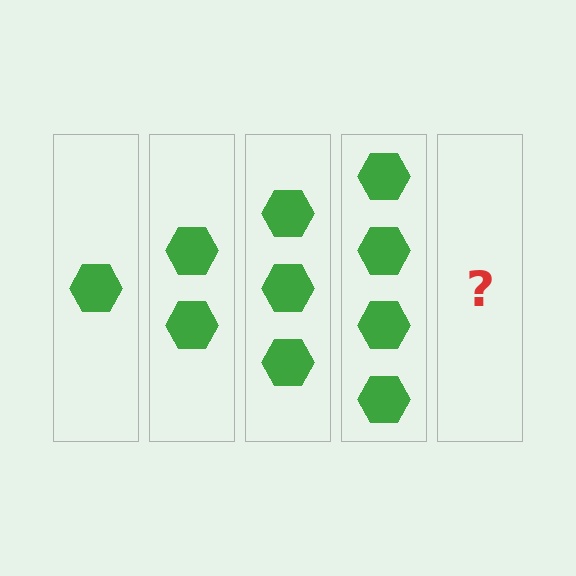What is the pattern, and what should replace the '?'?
The pattern is that each step adds one more hexagon. The '?' should be 5 hexagons.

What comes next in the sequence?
The next element should be 5 hexagons.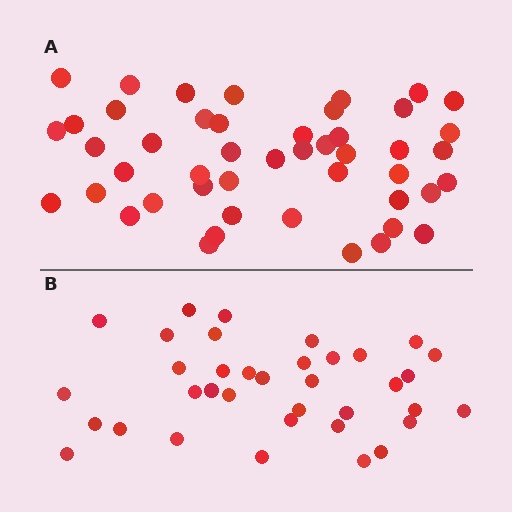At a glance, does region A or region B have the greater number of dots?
Region A (the top region) has more dots.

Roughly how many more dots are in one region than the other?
Region A has roughly 12 or so more dots than region B.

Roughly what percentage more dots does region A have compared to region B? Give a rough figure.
About 30% more.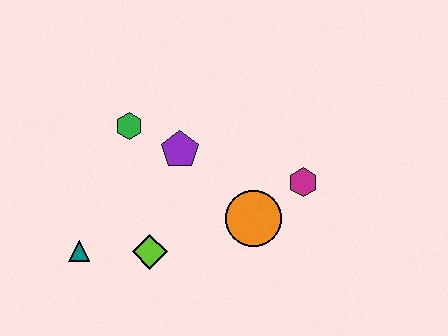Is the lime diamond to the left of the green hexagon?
No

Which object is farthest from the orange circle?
The teal triangle is farthest from the orange circle.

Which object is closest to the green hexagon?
The purple pentagon is closest to the green hexagon.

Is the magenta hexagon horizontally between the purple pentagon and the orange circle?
No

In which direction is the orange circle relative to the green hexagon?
The orange circle is to the right of the green hexagon.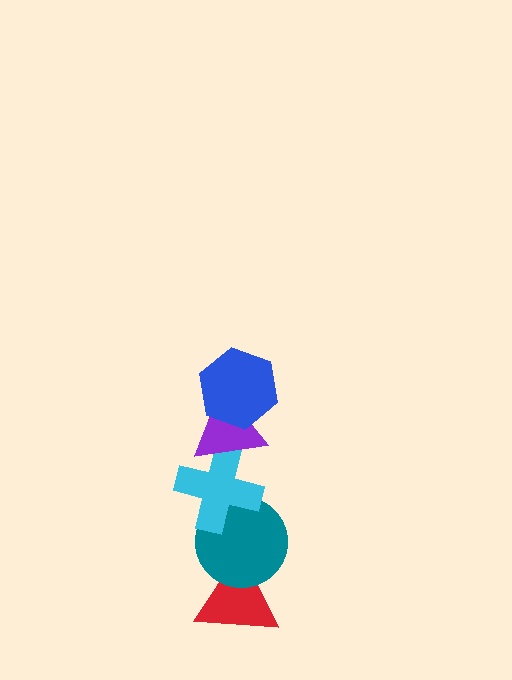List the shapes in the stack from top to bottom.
From top to bottom: the blue hexagon, the purple triangle, the cyan cross, the teal circle, the red triangle.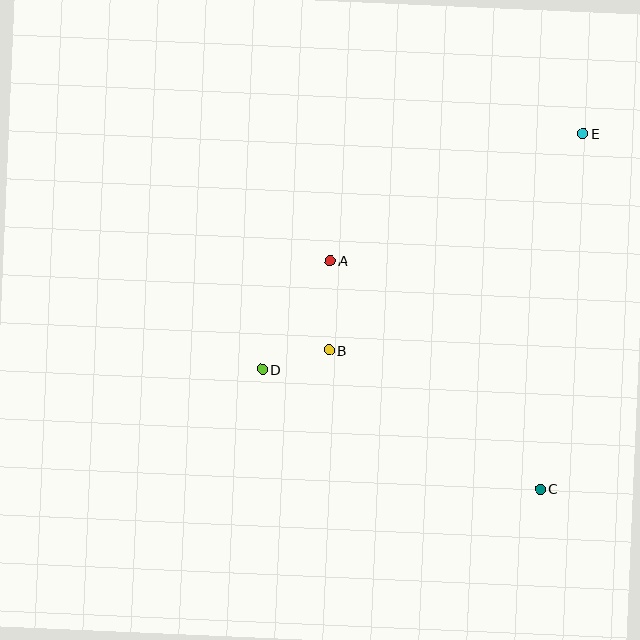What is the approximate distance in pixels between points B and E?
The distance between B and E is approximately 334 pixels.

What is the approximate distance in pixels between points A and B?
The distance between A and B is approximately 89 pixels.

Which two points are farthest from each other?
Points D and E are farthest from each other.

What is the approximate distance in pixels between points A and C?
The distance between A and C is approximately 310 pixels.